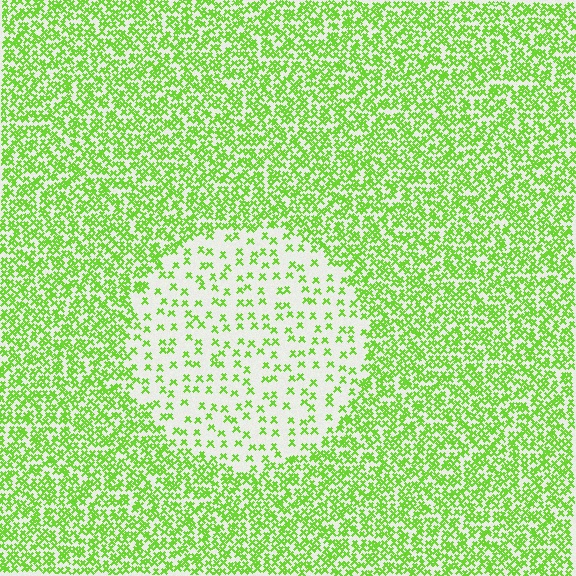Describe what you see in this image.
The image contains small lime elements arranged at two different densities. A circle-shaped region is visible where the elements are less densely packed than the surrounding area.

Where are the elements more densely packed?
The elements are more densely packed outside the circle boundary.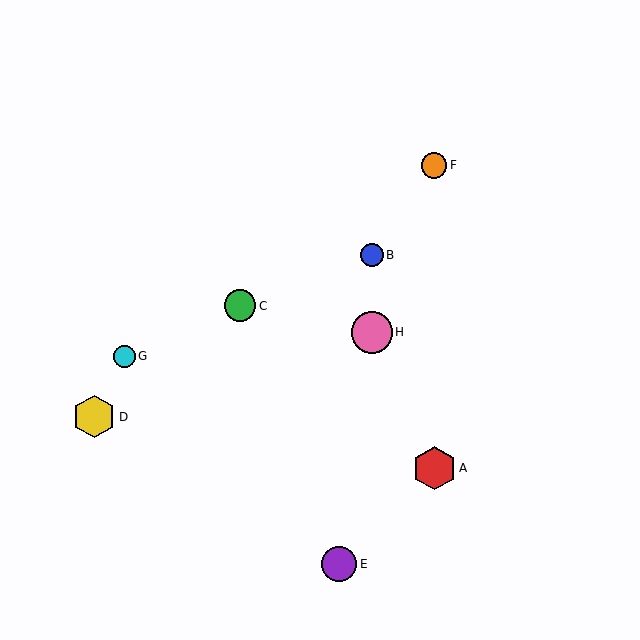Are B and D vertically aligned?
No, B is at x≈372 and D is at x≈94.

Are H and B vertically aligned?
Yes, both are at x≈372.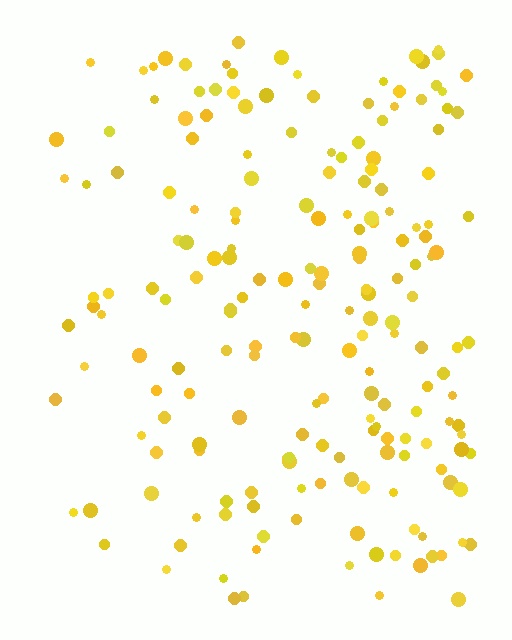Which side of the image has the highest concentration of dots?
The right.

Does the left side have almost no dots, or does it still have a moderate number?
Still a moderate number, just noticeably fewer than the right.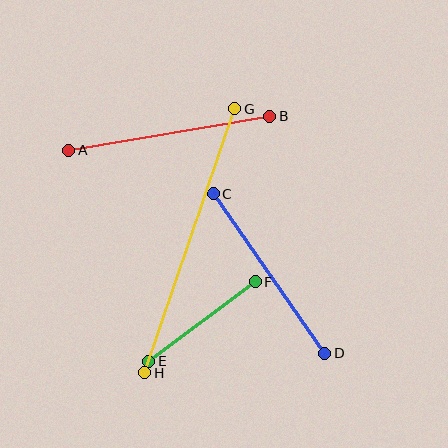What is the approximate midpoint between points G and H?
The midpoint is at approximately (190, 241) pixels.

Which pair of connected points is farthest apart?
Points G and H are farthest apart.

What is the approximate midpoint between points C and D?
The midpoint is at approximately (269, 274) pixels.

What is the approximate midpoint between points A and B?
The midpoint is at approximately (169, 133) pixels.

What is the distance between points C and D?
The distance is approximately 195 pixels.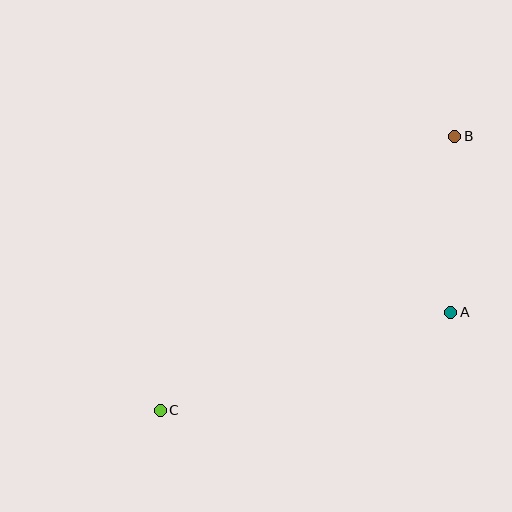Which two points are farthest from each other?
Points B and C are farthest from each other.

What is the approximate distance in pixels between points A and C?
The distance between A and C is approximately 307 pixels.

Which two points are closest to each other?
Points A and B are closest to each other.